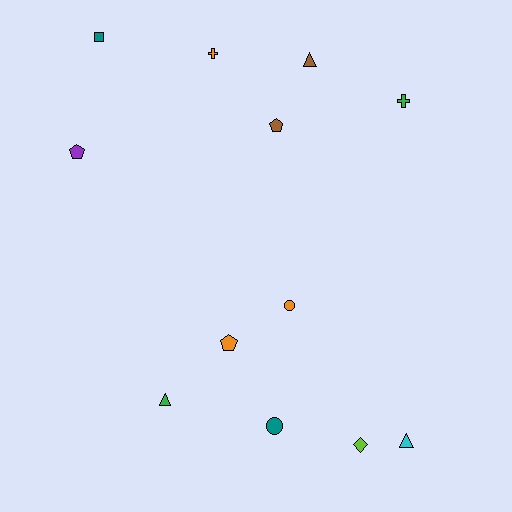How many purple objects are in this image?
There is 1 purple object.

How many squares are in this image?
There is 1 square.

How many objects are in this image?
There are 12 objects.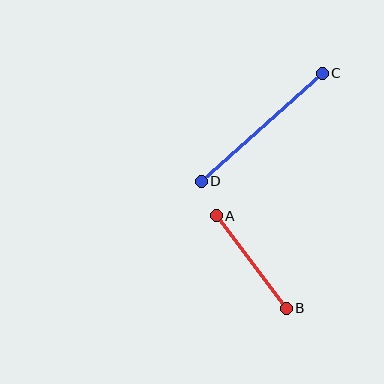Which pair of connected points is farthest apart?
Points C and D are farthest apart.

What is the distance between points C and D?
The distance is approximately 162 pixels.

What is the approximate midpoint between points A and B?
The midpoint is at approximately (251, 262) pixels.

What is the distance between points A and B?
The distance is approximately 116 pixels.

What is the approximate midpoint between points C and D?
The midpoint is at approximately (262, 127) pixels.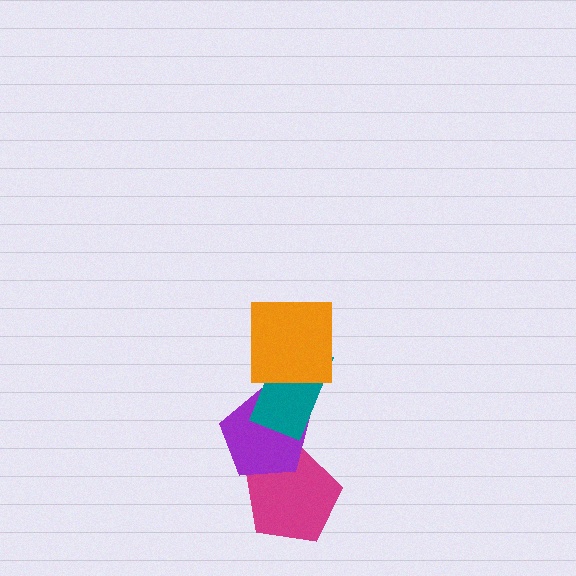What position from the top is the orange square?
The orange square is 1st from the top.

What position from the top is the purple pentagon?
The purple pentagon is 3rd from the top.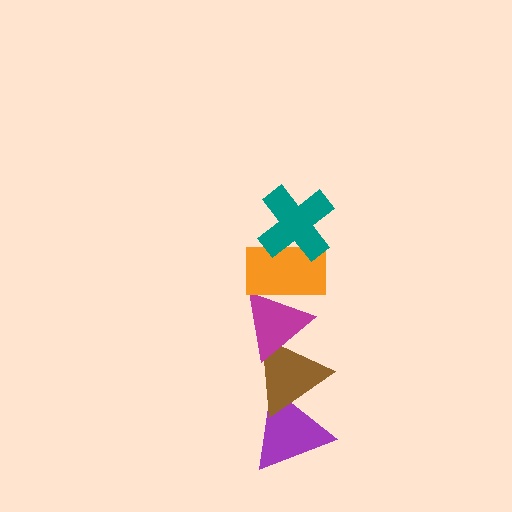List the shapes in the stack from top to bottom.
From top to bottom: the teal cross, the orange rectangle, the magenta triangle, the brown triangle, the purple triangle.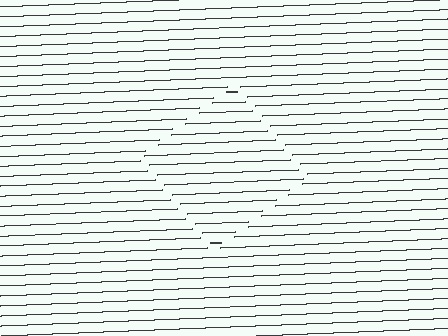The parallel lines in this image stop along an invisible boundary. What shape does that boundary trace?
An illusory square. The interior of the shape contains the same grating, shifted by half a period — the contour is defined by the phase discontinuity where line-ends from the inner and outer gratings abut.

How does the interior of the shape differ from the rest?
The interior of the shape contains the same grating, shifted by half a period — the contour is defined by the phase discontinuity where line-ends from the inner and outer gratings abut.